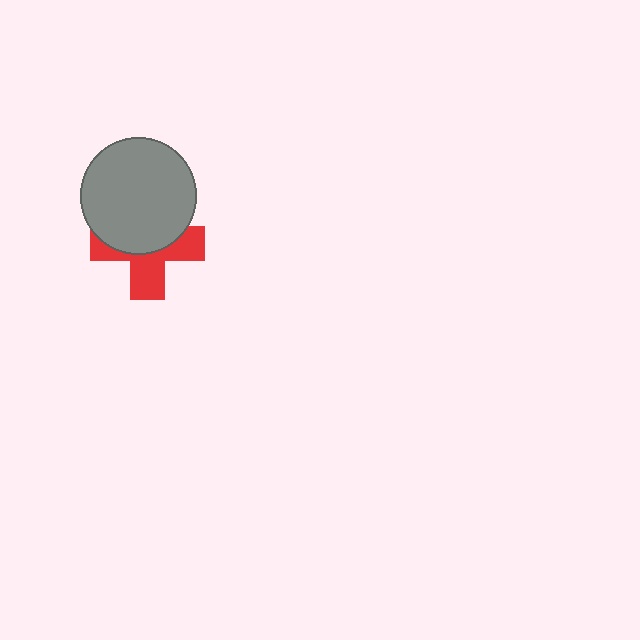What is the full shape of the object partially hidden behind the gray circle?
The partially hidden object is a red cross.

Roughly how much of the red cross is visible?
About half of it is visible (roughly 49%).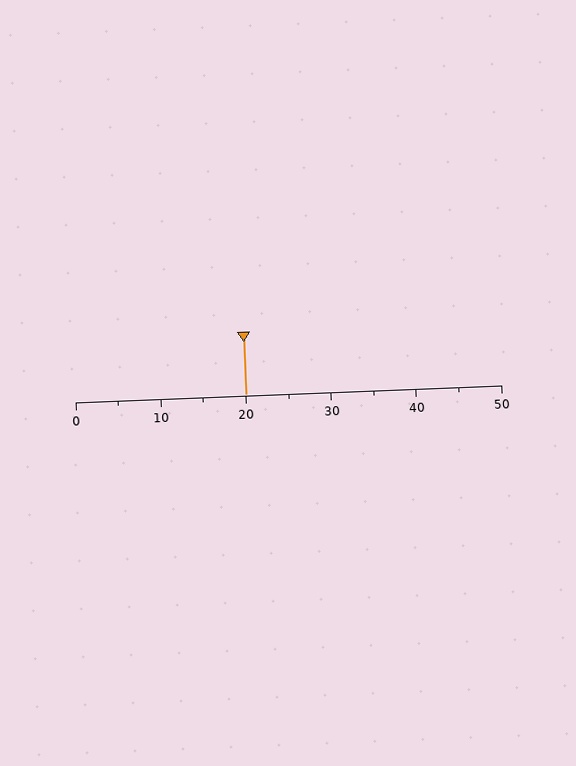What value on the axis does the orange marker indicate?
The marker indicates approximately 20.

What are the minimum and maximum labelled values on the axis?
The axis runs from 0 to 50.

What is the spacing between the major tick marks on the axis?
The major ticks are spaced 10 apart.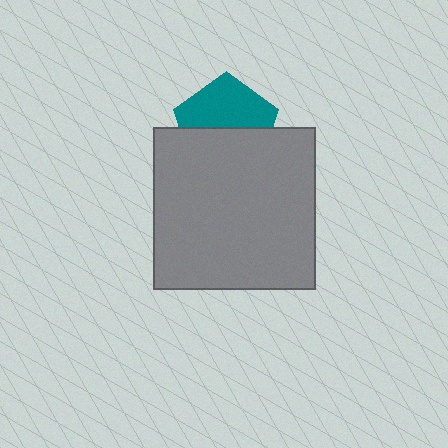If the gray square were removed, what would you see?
You would see the complete teal pentagon.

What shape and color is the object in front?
The object in front is a gray square.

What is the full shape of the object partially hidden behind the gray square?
The partially hidden object is a teal pentagon.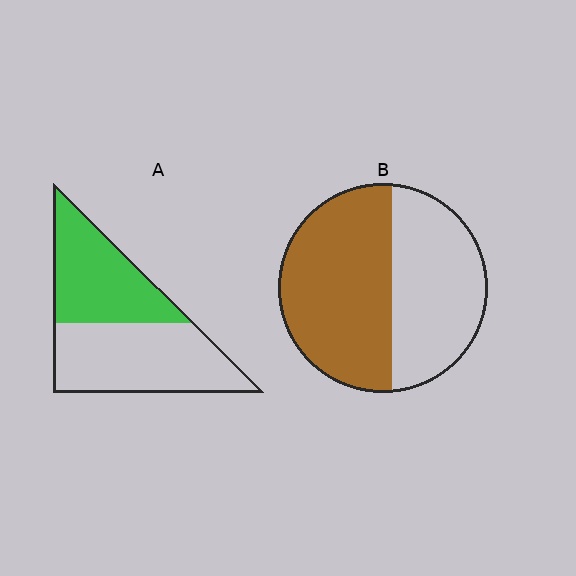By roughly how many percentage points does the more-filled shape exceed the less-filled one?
By roughly 10 percentage points (B over A).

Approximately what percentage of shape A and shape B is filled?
A is approximately 45% and B is approximately 55%.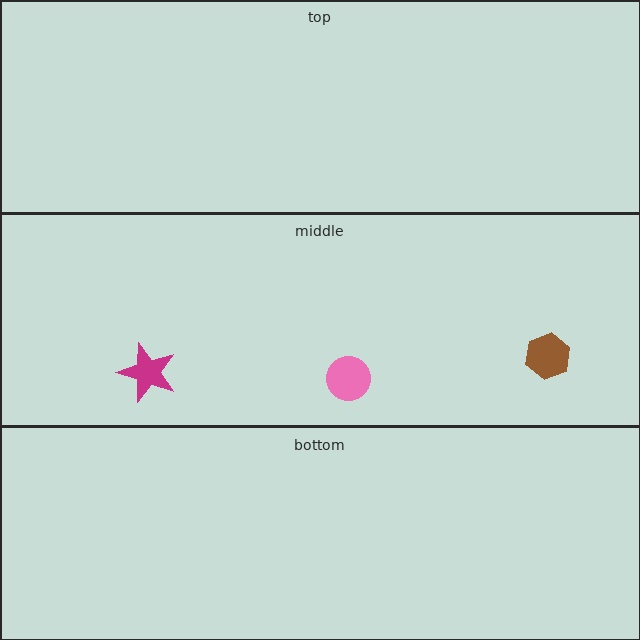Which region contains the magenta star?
The middle region.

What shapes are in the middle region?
The brown hexagon, the magenta star, the pink circle.